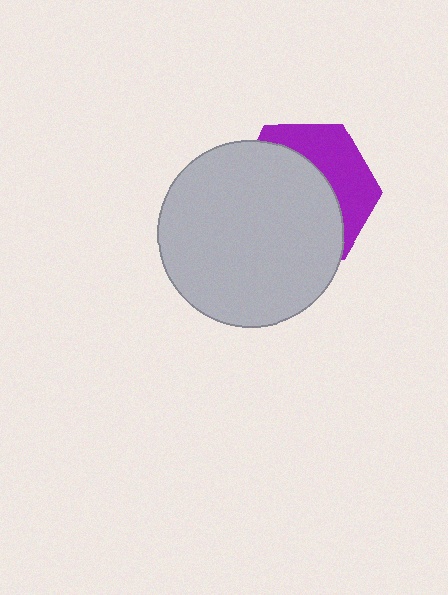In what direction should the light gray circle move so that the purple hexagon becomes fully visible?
The light gray circle should move toward the lower-left. That is the shortest direction to clear the overlap and leave the purple hexagon fully visible.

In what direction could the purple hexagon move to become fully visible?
The purple hexagon could move toward the upper-right. That would shift it out from behind the light gray circle entirely.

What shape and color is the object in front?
The object in front is a light gray circle.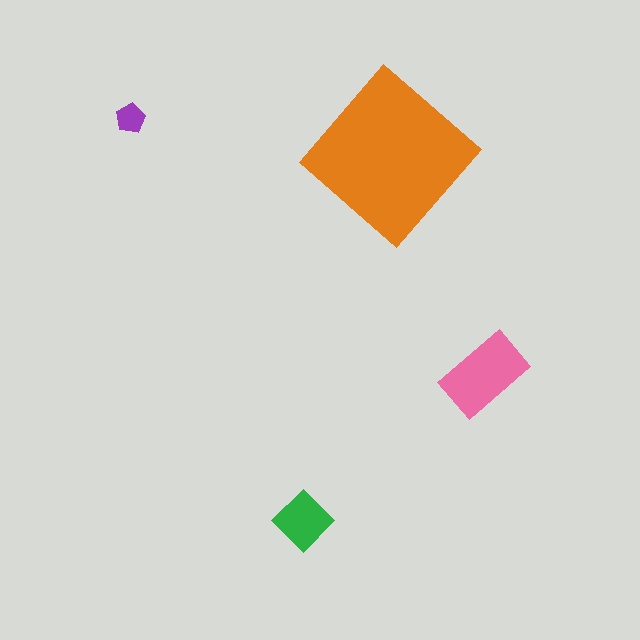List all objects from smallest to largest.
The purple pentagon, the green diamond, the pink rectangle, the orange diamond.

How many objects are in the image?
There are 4 objects in the image.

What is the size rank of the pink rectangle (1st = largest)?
2nd.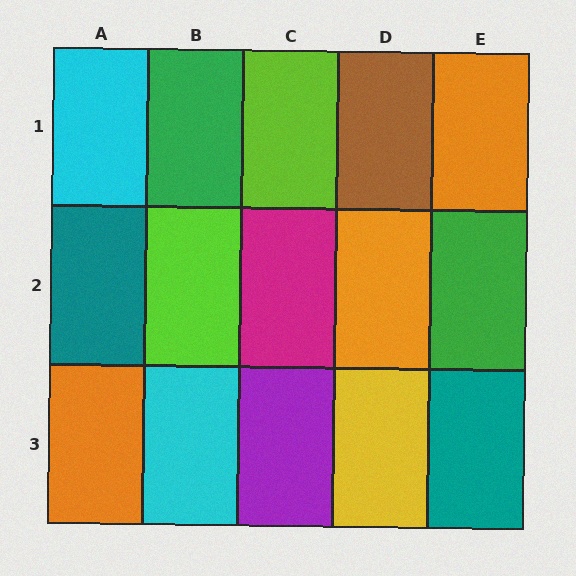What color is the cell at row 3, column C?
Purple.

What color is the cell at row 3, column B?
Cyan.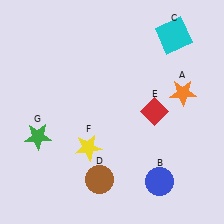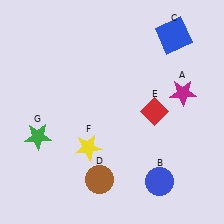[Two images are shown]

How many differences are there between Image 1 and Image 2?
There are 2 differences between the two images.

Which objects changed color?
A changed from orange to magenta. C changed from cyan to blue.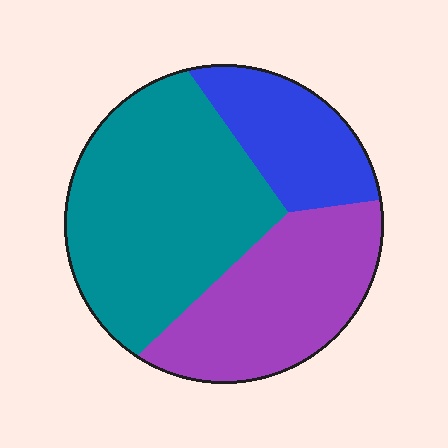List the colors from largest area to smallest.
From largest to smallest: teal, purple, blue.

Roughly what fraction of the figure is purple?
Purple covers around 30% of the figure.